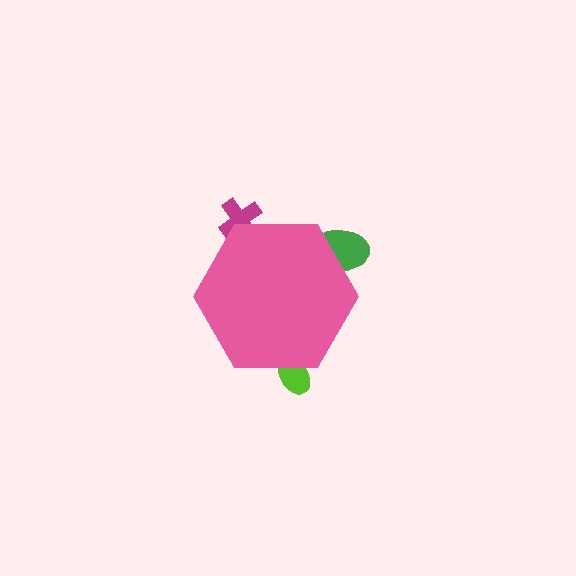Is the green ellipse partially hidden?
Yes, the green ellipse is partially hidden behind the pink hexagon.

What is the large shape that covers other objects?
A pink hexagon.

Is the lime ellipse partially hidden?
Yes, the lime ellipse is partially hidden behind the pink hexagon.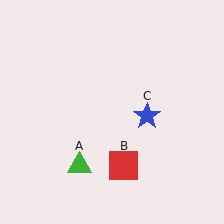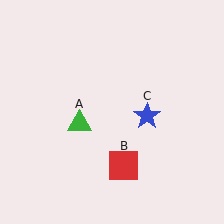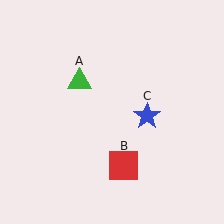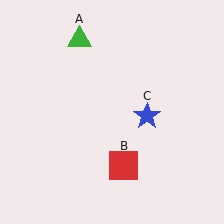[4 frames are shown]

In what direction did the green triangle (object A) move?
The green triangle (object A) moved up.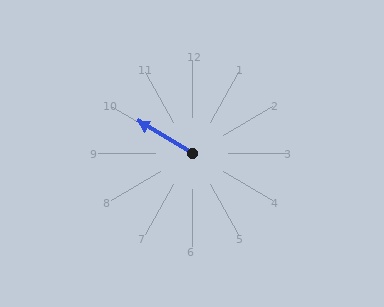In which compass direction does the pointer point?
Northwest.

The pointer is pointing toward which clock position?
Roughly 10 o'clock.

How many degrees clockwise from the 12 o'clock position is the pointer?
Approximately 301 degrees.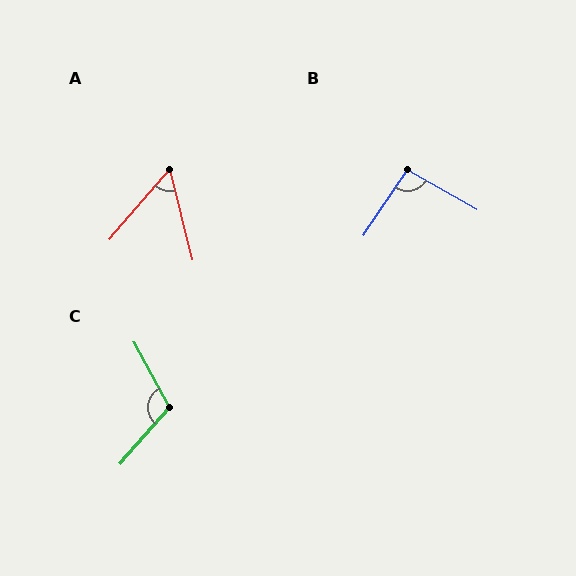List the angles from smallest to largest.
A (55°), B (94°), C (111°).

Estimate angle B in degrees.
Approximately 94 degrees.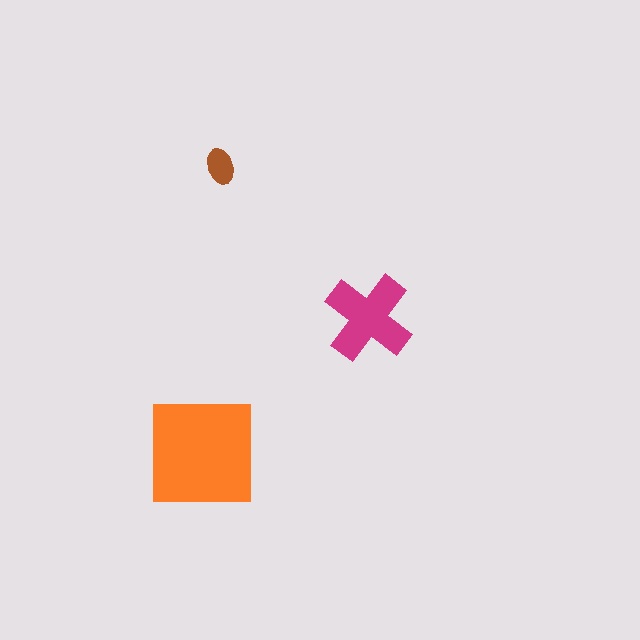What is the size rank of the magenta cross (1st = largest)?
2nd.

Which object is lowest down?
The orange square is bottommost.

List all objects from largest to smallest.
The orange square, the magenta cross, the brown ellipse.